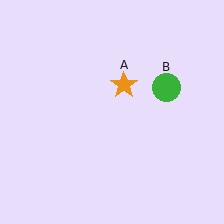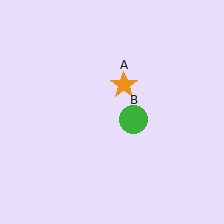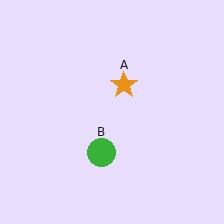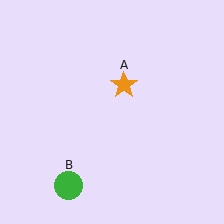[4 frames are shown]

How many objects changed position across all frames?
1 object changed position: green circle (object B).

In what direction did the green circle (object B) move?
The green circle (object B) moved down and to the left.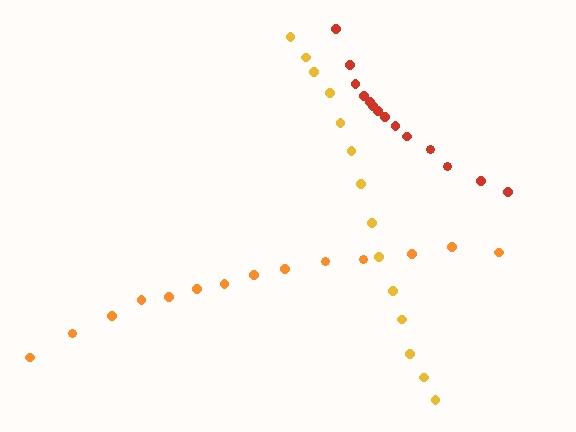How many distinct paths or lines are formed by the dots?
There are 3 distinct paths.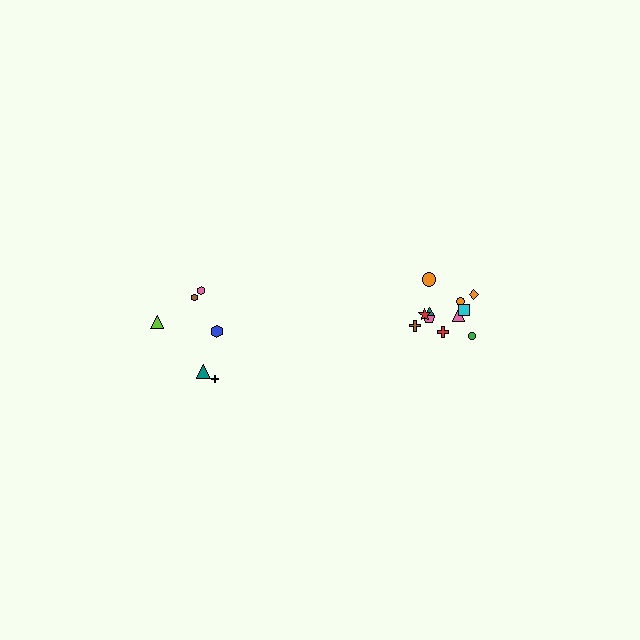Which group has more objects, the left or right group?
The right group.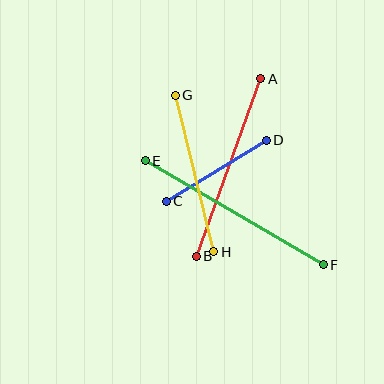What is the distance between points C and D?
The distance is approximately 117 pixels.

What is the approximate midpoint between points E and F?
The midpoint is at approximately (234, 213) pixels.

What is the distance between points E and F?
The distance is approximately 206 pixels.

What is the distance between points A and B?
The distance is approximately 189 pixels.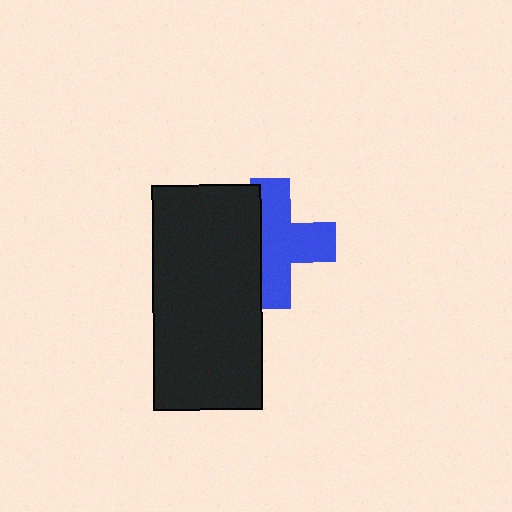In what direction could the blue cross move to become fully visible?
The blue cross could move right. That would shift it out from behind the black rectangle entirely.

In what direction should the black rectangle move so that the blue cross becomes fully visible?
The black rectangle should move left. That is the shortest direction to clear the overlap and leave the blue cross fully visible.